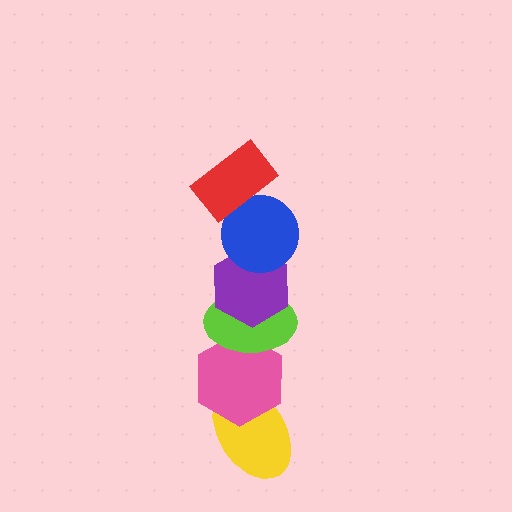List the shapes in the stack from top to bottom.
From top to bottom: the red rectangle, the blue circle, the purple hexagon, the lime ellipse, the pink hexagon, the yellow ellipse.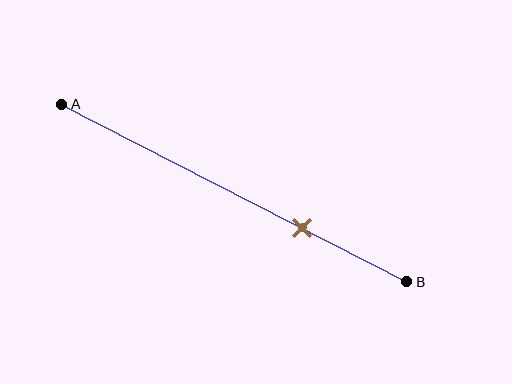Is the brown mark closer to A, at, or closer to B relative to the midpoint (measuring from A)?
The brown mark is closer to point B than the midpoint of segment AB.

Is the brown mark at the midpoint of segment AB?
No, the mark is at about 70% from A, not at the 50% midpoint.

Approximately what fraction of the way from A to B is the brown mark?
The brown mark is approximately 70% of the way from A to B.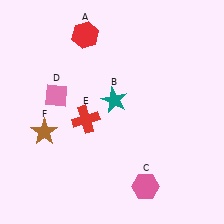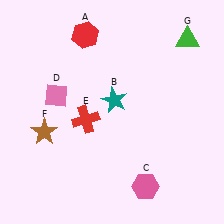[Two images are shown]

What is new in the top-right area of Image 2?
A green triangle (G) was added in the top-right area of Image 2.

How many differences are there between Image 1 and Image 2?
There is 1 difference between the two images.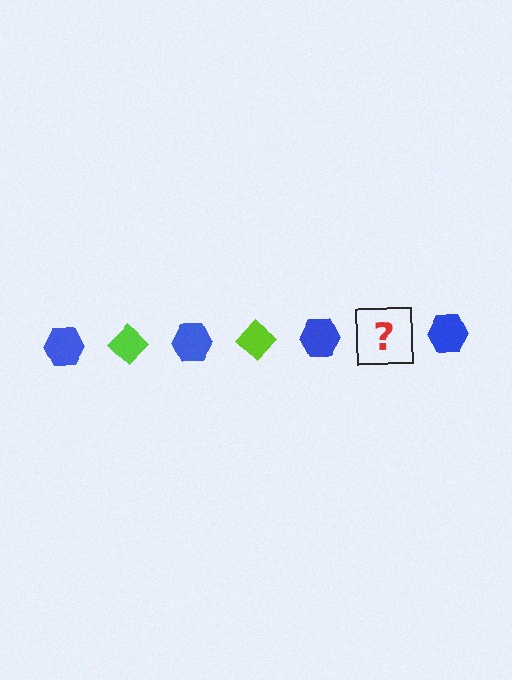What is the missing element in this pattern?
The missing element is a lime diamond.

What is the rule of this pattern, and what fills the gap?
The rule is that the pattern alternates between blue hexagon and lime diamond. The gap should be filled with a lime diamond.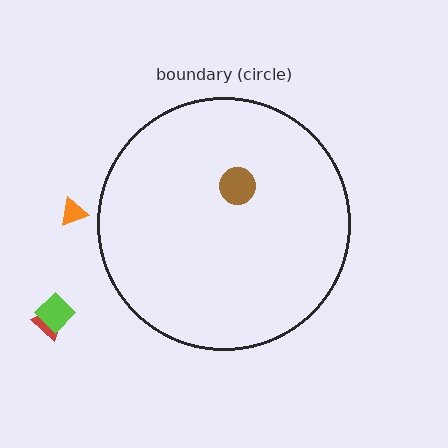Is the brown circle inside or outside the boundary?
Inside.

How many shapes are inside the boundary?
1 inside, 3 outside.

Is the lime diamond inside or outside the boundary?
Outside.